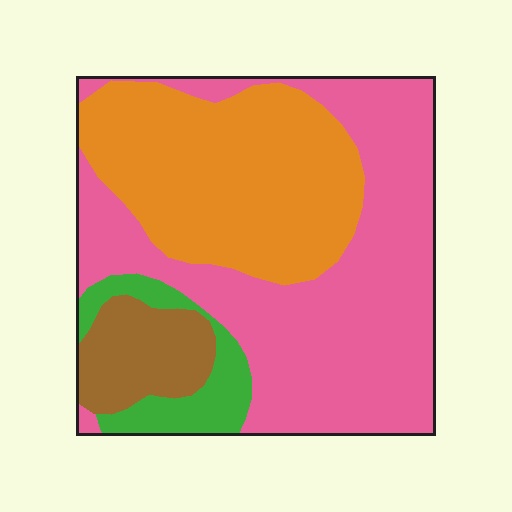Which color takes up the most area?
Pink, at roughly 50%.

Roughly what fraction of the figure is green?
Green covers 8% of the figure.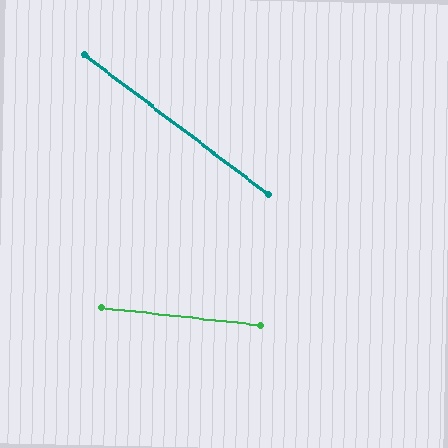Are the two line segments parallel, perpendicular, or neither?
Neither parallel nor perpendicular — they differ by about 31°.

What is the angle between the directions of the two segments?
Approximately 31 degrees.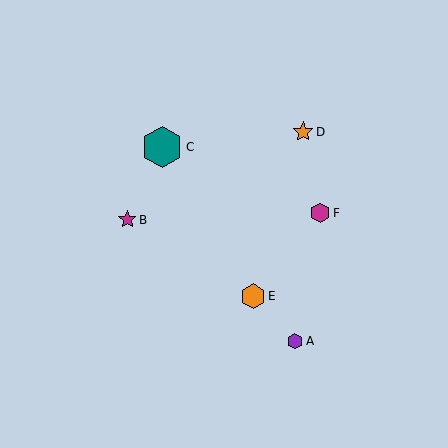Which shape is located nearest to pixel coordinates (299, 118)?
The orange star (labeled D) at (303, 132) is nearest to that location.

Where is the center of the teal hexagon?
The center of the teal hexagon is at (162, 147).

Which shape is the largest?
The teal hexagon (labeled C) is the largest.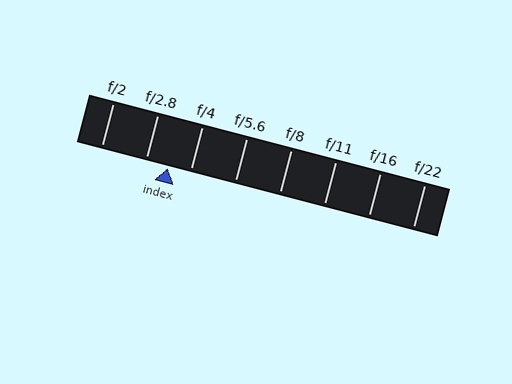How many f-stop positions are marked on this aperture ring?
There are 8 f-stop positions marked.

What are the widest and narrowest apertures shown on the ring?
The widest aperture shown is f/2 and the narrowest is f/22.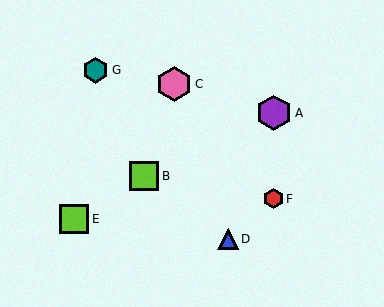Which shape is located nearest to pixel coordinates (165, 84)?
The pink hexagon (labeled C) at (174, 84) is nearest to that location.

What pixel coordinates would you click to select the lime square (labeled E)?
Click at (74, 219) to select the lime square E.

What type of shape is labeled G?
Shape G is a teal hexagon.